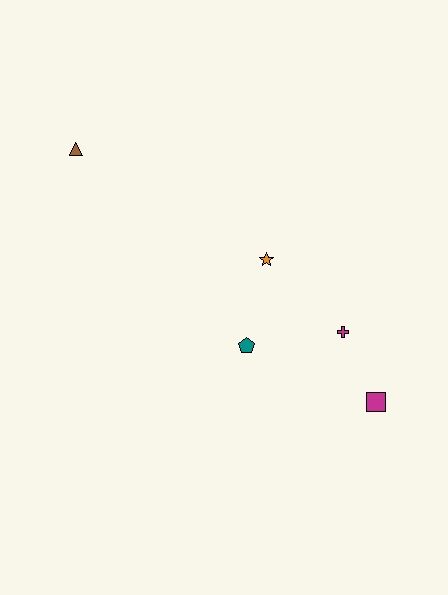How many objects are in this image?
There are 5 objects.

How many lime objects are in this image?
There are no lime objects.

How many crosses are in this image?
There is 1 cross.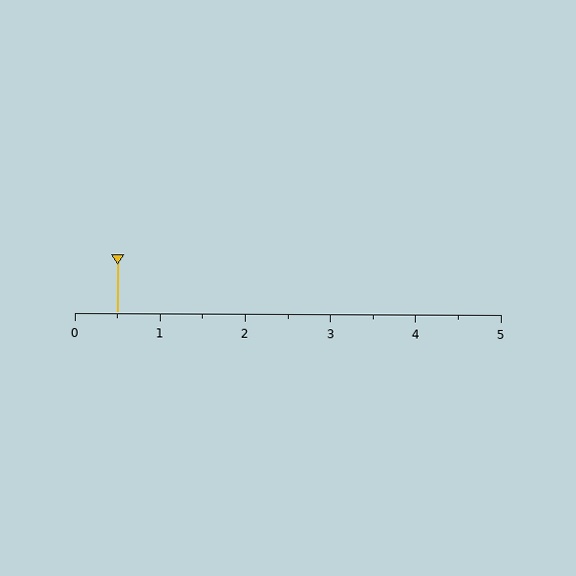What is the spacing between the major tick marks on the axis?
The major ticks are spaced 1 apart.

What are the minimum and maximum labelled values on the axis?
The axis runs from 0 to 5.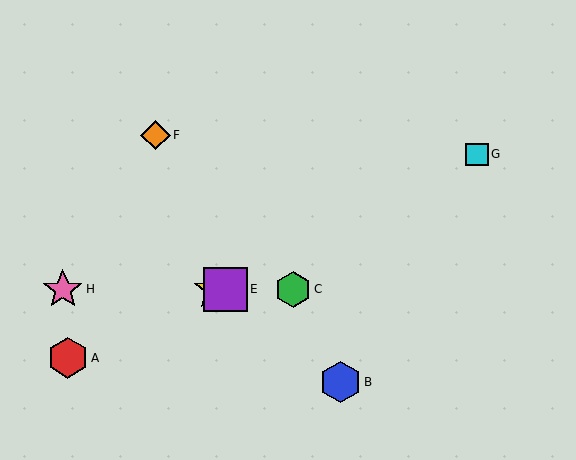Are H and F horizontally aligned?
No, H is at y≈289 and F is at y≈135.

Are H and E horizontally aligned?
Yes, both are at y≈289.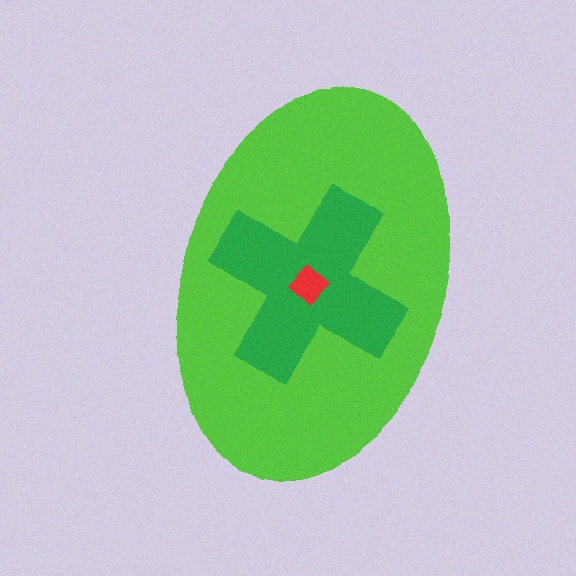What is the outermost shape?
The lime ellipse.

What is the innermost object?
The red diamond.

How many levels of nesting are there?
3.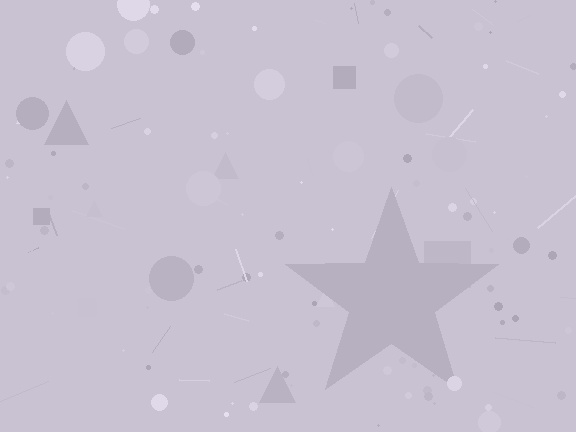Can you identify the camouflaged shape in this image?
The camouflaged shape is a star.